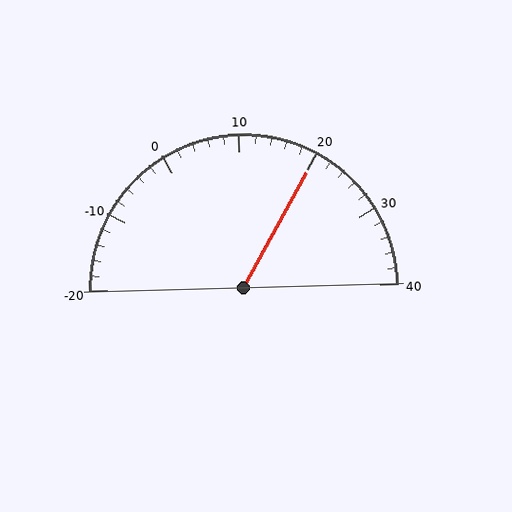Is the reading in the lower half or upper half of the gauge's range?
The reading is in the upper half of the range (-20 to 40).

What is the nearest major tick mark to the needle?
The nearest major tick mark is 20.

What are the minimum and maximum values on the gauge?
The gauge ranges from -20 to 40.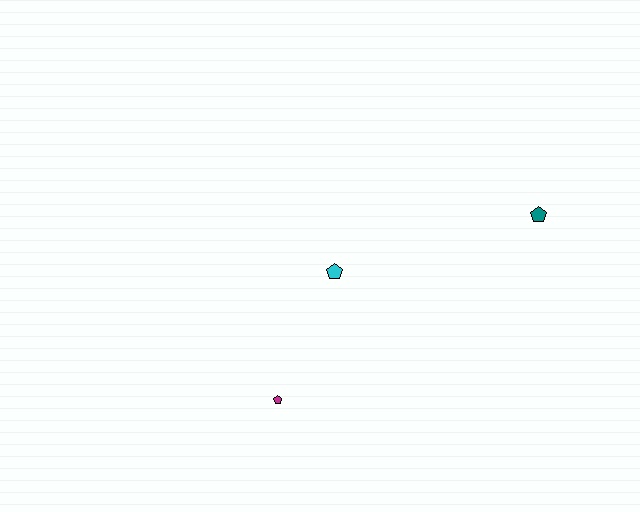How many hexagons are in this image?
There are no hexagons.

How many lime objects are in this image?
There are no lime objects.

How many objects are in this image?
There are 3 objects.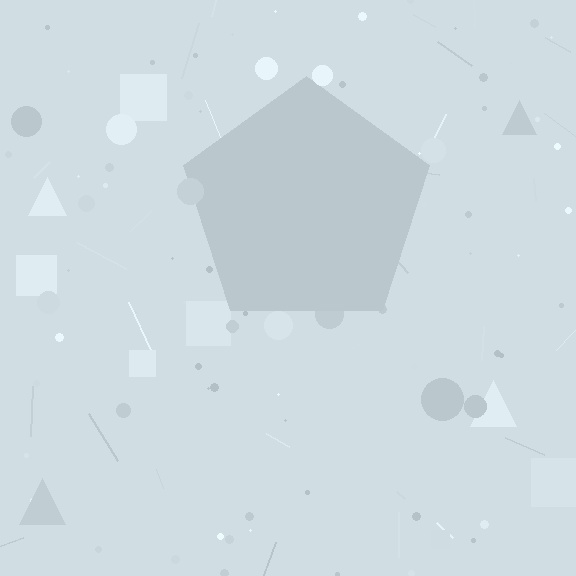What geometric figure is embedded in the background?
A pentagon is embedded in the background.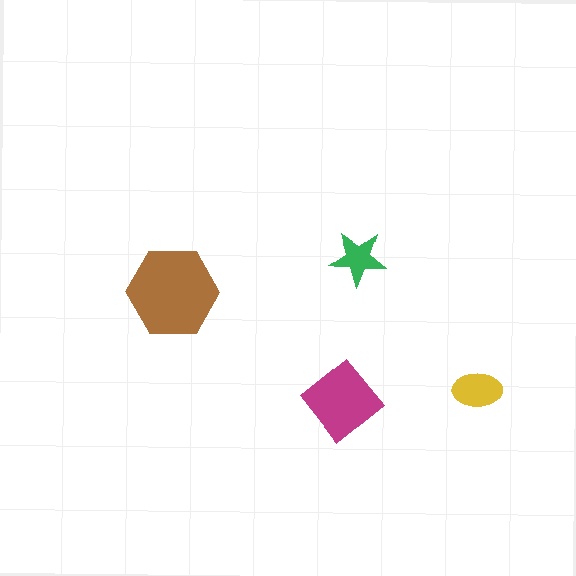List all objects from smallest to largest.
The green star, the yellow ellipse, the magenta diamond, the brown hexagon.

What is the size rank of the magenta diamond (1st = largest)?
2nd.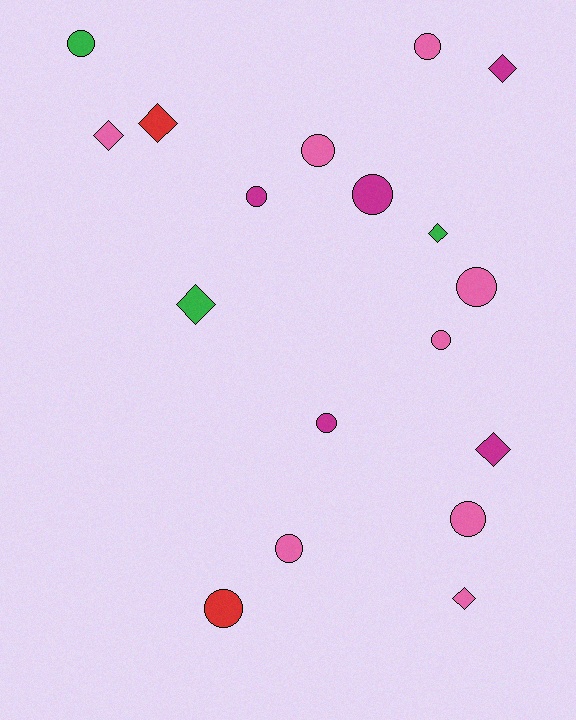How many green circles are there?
There is 1 green circle.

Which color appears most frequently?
Pink, with 8 objects.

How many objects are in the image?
There are 18 objects.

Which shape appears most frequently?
Circle, with 11 objects.